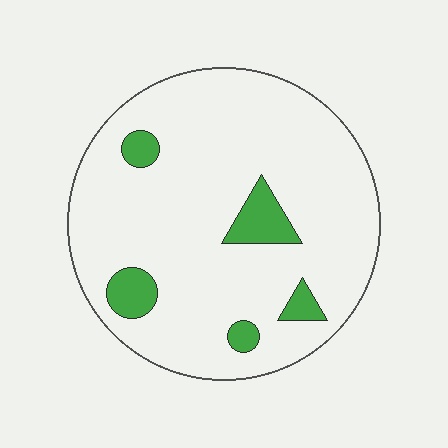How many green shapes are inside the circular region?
5.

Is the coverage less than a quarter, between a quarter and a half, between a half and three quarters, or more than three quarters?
Less than a quarter.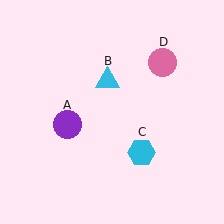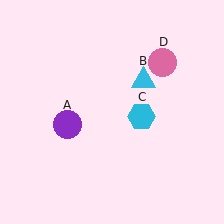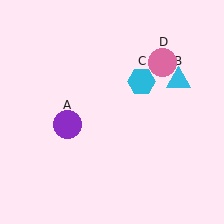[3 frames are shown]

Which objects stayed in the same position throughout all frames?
Purple circle (object A) and pink circle (object D) remained stationary.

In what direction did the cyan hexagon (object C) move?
The cyan hexagon (object C) moved up.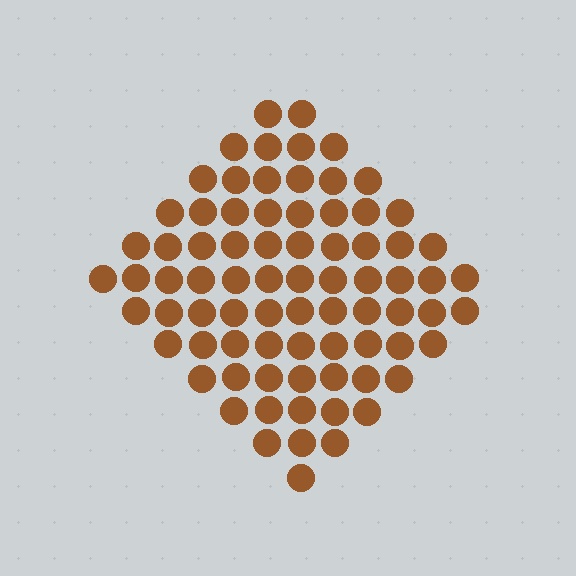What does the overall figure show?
The overall figure shows a diamond.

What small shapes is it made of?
It is made of small circles.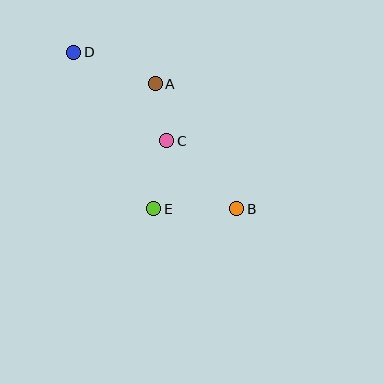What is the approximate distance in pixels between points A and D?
The distance between A and D is approximately 88 pixels.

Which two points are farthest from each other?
Points B and D are farthest from each other.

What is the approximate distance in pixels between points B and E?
The distance between B and E is approximately 83 pixels.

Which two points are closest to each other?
Points A and C are closest to each other.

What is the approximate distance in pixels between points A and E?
The distance between A and E is approximately 125 pixels.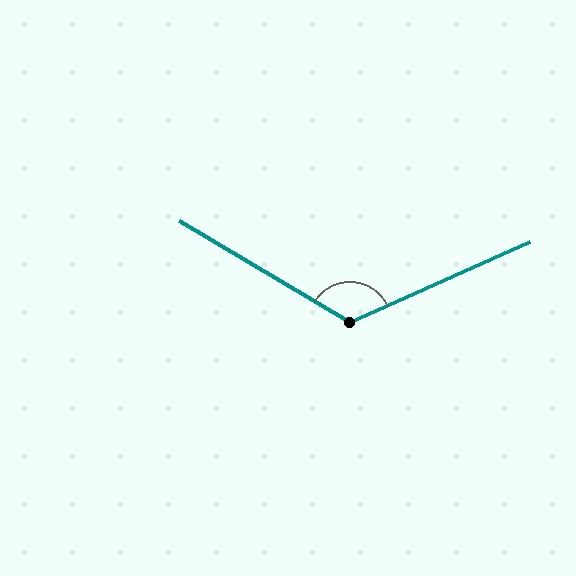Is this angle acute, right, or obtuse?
It is obtuse.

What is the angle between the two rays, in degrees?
Approximately 125 degrees.